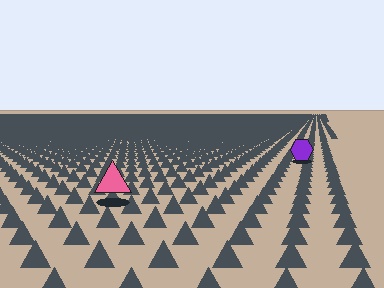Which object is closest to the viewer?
The pink triangle is closest. The texture marks near it are larger and more spread out.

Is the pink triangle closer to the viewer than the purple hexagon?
Yes. The pink triangle is closer — you can tell from the texture gradient: the ground texture is coarser near it.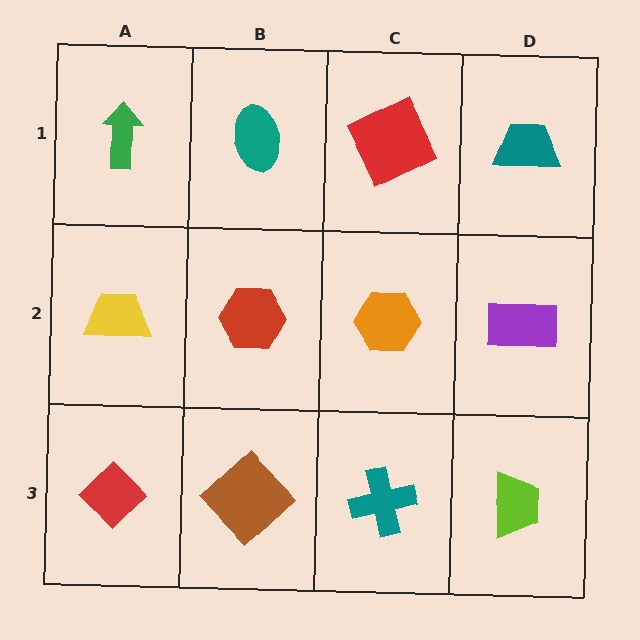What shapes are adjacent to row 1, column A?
A yellow trapezoid (row 2, column A), a teal ellipse (row 1, column B).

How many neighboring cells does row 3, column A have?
2.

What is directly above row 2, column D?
A teal trapezoid.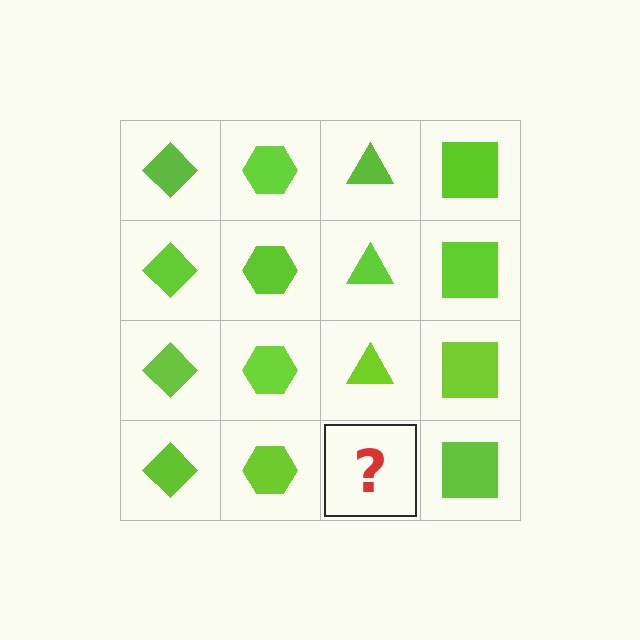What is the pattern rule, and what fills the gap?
The rule is that each column has a consistent shape. The gap should be filled with a lime triangle.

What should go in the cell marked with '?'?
The missing cell should contain a lime triangle.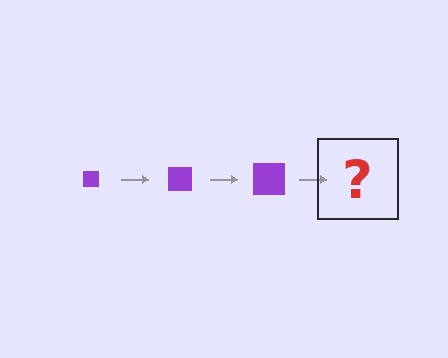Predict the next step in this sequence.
The next step is a purple square, larger than the previous one.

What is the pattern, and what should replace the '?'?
The pattern is that the square gets progressively larger each step. The '?' should be a purple square, larger than the previous one.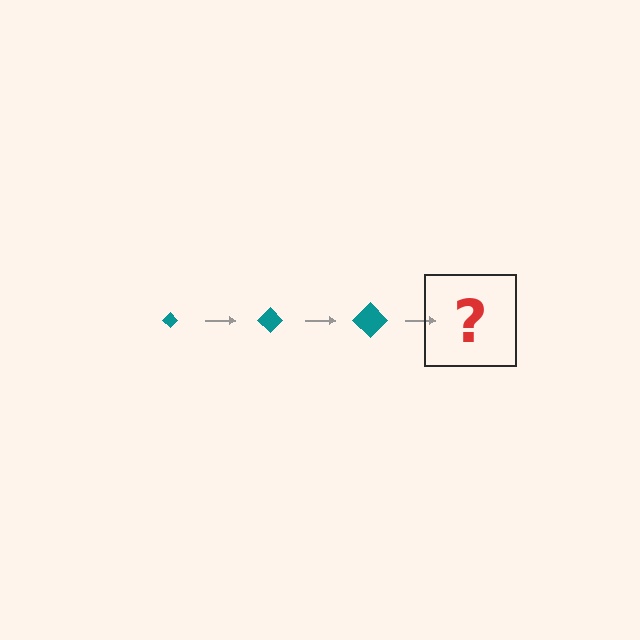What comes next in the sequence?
The next element should be a teal diamond, larger than the previous one.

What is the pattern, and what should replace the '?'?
The pattern is that the diamond gets progressively larger each step. The '?' should be a teal diamond, larger than the previous one.